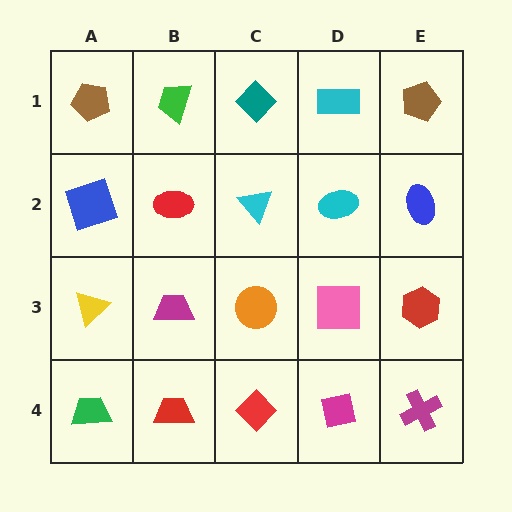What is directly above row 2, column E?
A brown pentagon.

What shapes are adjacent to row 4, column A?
A yellow triangle (row 3, column A), a red trapezoid (row 4, column B).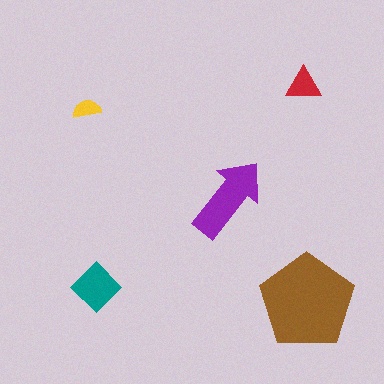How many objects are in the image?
There are 5 objects in the image.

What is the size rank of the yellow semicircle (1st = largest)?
5th.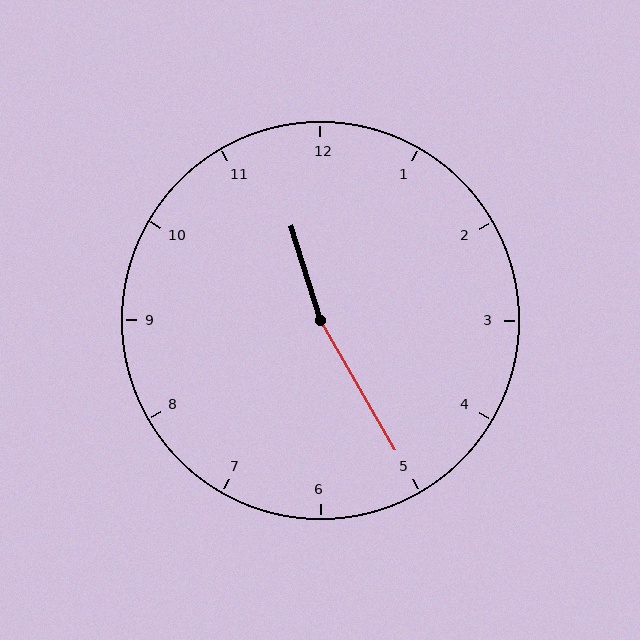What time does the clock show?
11:25.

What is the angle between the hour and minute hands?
Approximately 168 degrees.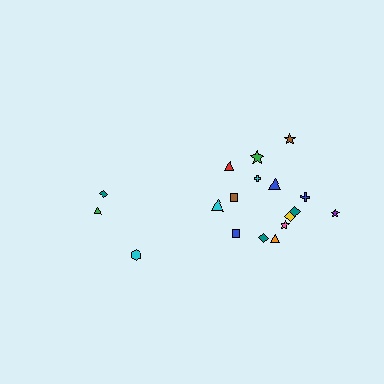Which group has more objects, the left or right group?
The right group.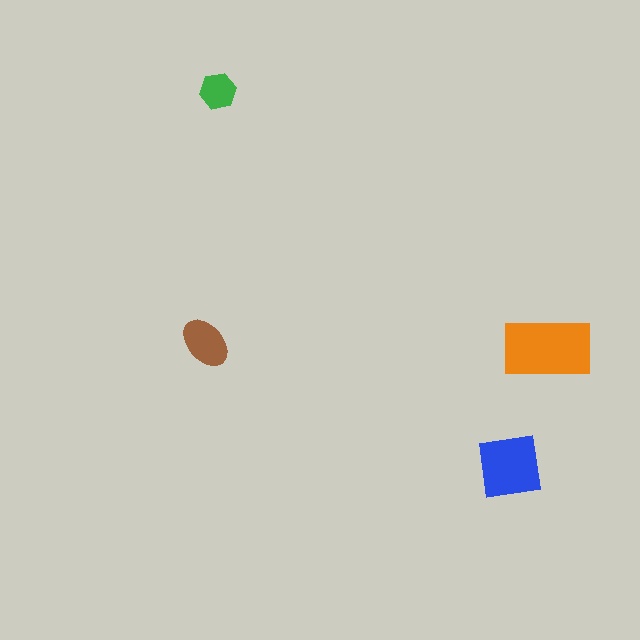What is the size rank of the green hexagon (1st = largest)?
4th.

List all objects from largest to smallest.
The orange rectangle, the blue square, the brown ellipse, the green hexagon.